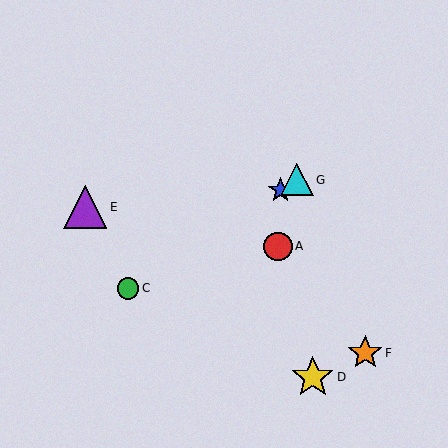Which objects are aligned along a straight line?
Objects B, C, G are aligned along a straight line.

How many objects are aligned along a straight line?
3 objects (B, C, G) are aligned along a straight line.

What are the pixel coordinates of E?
Object E is at (85, 207).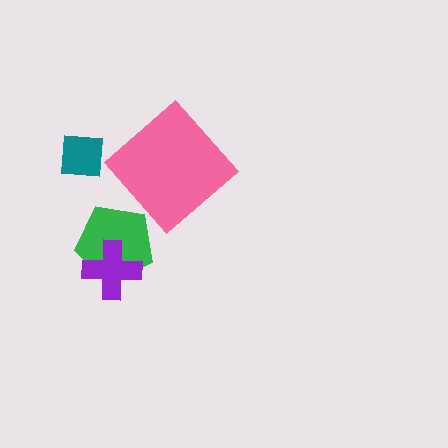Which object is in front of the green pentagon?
The purple cross is in front of the green pentagon.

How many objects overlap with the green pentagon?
1 object overlaps with the green pentagon.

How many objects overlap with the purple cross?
1 object overlaps with the purple cross.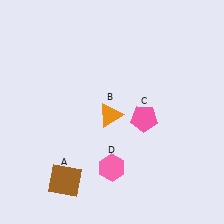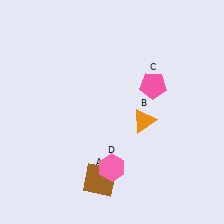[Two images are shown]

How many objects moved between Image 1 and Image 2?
3 objects moved between the two images.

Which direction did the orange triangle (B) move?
The orange triangle (B) moved right.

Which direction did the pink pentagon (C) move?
The pink pentagon (C) moved up.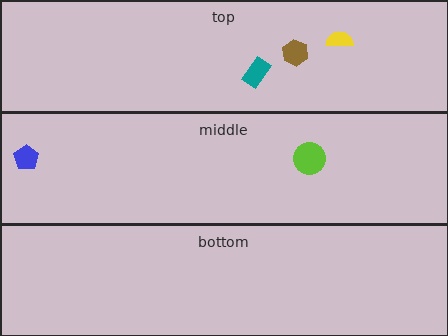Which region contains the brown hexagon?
The top region.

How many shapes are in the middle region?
2.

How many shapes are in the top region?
3.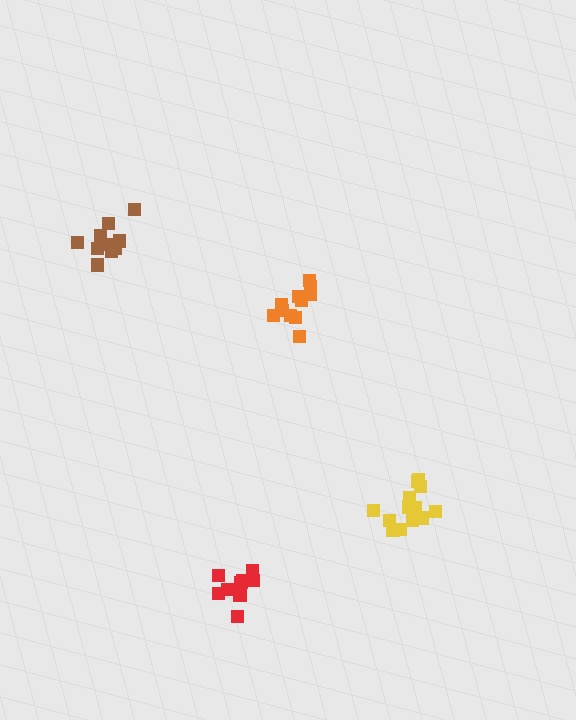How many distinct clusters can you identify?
There are 4 distinct clusters.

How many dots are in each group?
Group 1: 13 dots, Group 2: 10 dots, Group 3: 9 dots, Group 4: 11 dots (43 total).